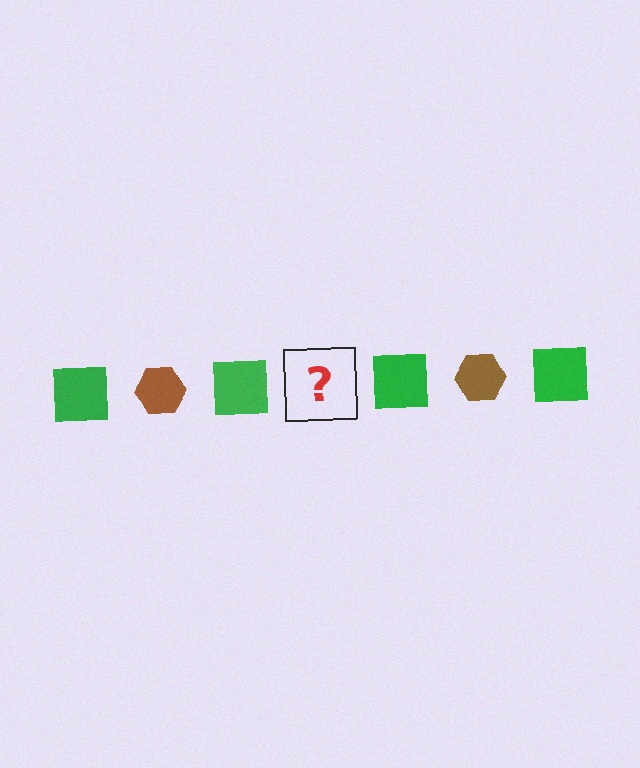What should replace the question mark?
The question mark should be replaced with a brown hexagon.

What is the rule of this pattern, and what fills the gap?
The rule is that the pattern alternates between green square and brown hexagon. The gap should be filled with a brown hexagon.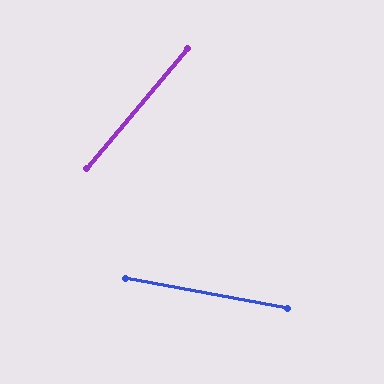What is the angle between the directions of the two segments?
Approximately 60 degrees.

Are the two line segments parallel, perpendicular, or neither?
Neither parallel nor perpendicular — they differ by about 60°.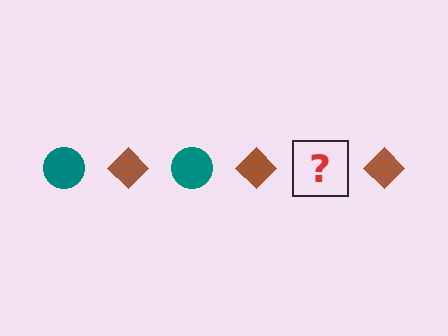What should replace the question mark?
The question mark should be replaced with a teal circle.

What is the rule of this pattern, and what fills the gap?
The rule is that the pattern alternates between teal circle and brown diamond. The gap should be filled with a teal circle.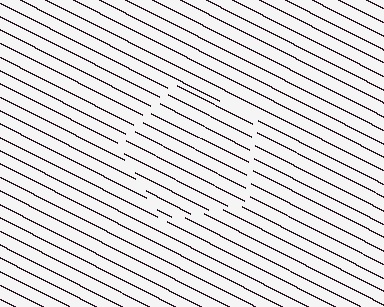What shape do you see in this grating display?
An illusory pentagon. The interior of the shape contains the same grating, shifted by half a period — the contour is defined by the phase discontinuity where line-ends from the inner and outer gratings abut.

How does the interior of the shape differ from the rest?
The interior of the shape contains the same grating, shifted by half a period — the contour is defined by the phase discontinuity where line-ends from the inner and outer gratings abut.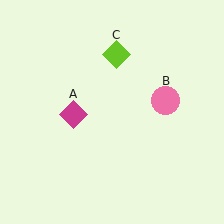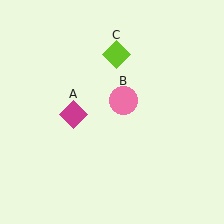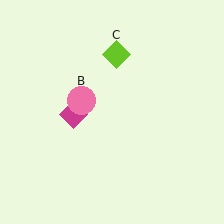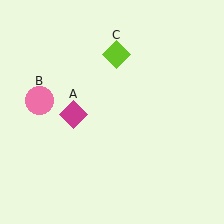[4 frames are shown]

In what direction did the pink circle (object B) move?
The pink circle (object B) moved left.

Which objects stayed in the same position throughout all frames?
Magenta diamond (object A) and lime diamond (object C) remained stationary.